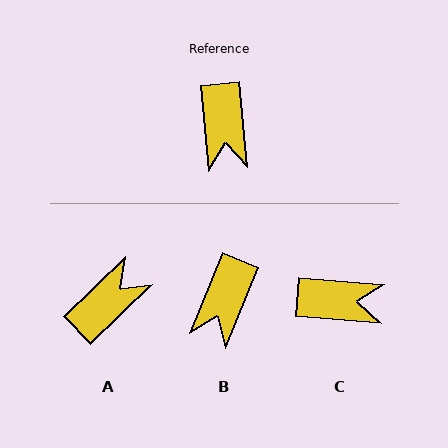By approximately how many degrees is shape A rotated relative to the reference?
Approximately 128 degrees counter-clockwise.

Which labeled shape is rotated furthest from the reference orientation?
A, about 128 degrees away.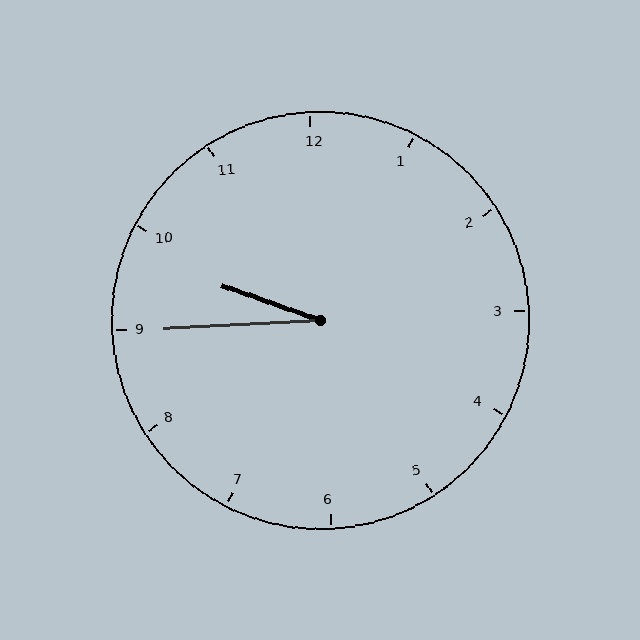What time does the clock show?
9:45.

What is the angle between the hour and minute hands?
Approximately 22 degrees.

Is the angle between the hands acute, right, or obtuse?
It is acute.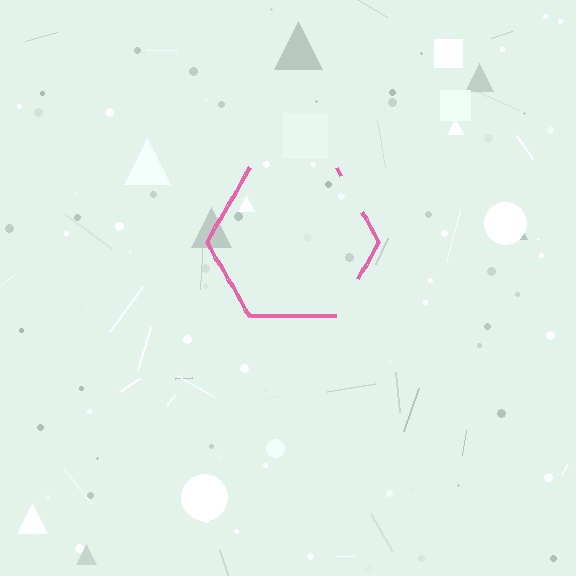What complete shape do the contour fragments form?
The contour fragments form a hexagon.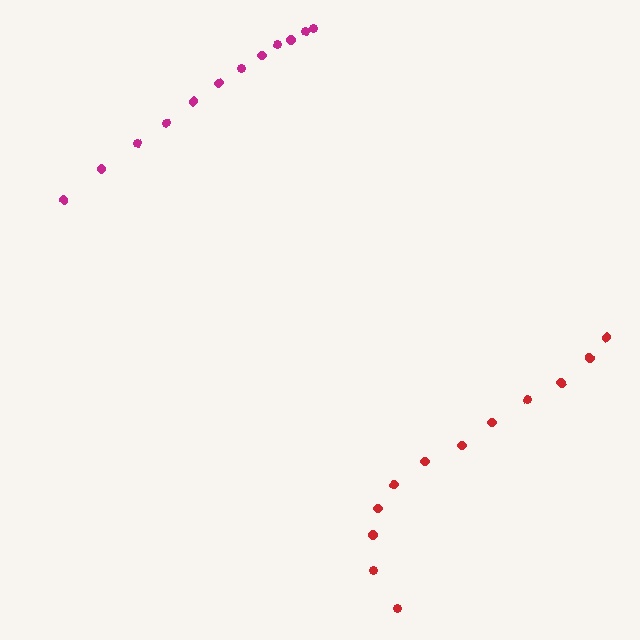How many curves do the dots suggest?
There are 2 distinct paths.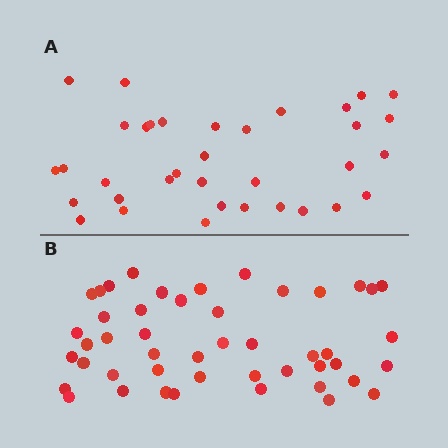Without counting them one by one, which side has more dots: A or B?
Region B (the bottom region) has more dots.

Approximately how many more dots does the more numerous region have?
Region B has roughly 12 or so more dots than region A.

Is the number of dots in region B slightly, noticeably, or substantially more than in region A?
Region B has noticeably more, but not dramatically so. The ratio is roughly 1.3 to 1.